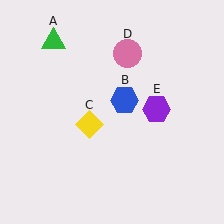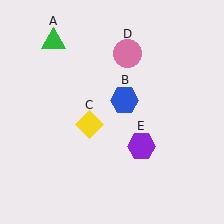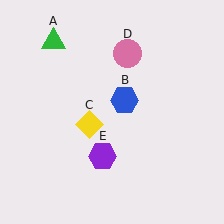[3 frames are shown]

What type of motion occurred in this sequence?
The purple hexagon (object E) rotated clockwise around the center of the scene.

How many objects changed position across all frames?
1 object changed position: purple hexagon (object E).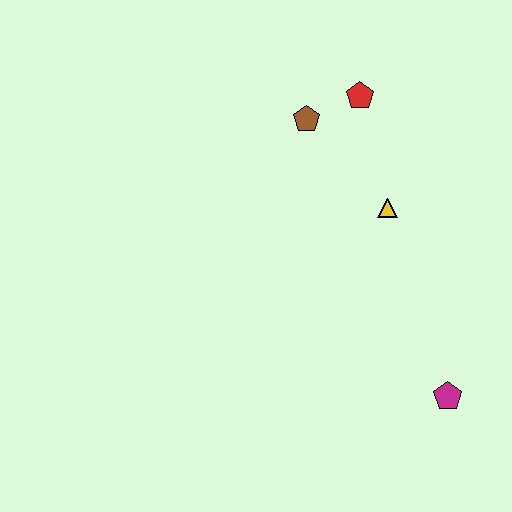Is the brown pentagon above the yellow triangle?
Yes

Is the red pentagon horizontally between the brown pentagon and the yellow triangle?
Yes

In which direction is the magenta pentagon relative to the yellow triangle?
The magenta pentagon is below the yellow triangle.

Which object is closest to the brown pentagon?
The red pentagon is closest to the brown pentagon.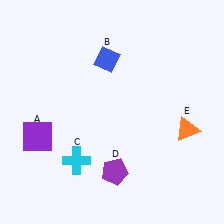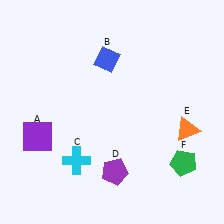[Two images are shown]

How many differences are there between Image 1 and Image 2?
There is 1 difference between the two images.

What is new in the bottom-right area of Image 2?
A green pentagon (F) was added in the bottom-right area of Image 2.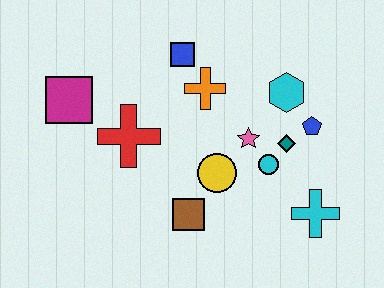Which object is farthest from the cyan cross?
The magenta square is farthest from the cyan cross.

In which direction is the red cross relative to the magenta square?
The red cross is to the right of the magenta square.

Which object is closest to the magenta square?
The red cross is closest to the magenta square.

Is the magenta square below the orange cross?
Yes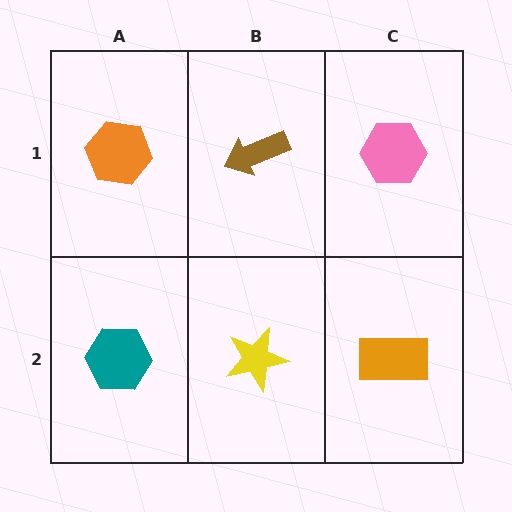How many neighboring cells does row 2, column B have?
3.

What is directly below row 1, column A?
A teal hexagon.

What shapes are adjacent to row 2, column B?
A brown arrow (row 1, column B), a teal hexagon (row 2, column A), an orange rectangle (row 2, column C).